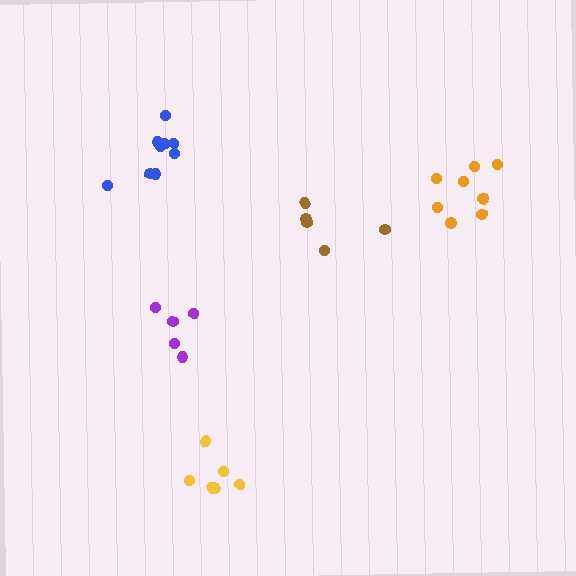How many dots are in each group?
Group 1: 5 dots, Group 2: 8 dots, Group 3: 5 dots, Group 4: 9 dots, Group 5: 6 dots (33 total).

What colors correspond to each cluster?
The clusters are colored: brown, orange, purple, blue, yellow.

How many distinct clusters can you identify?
There are 5 distinct clusters.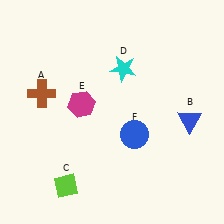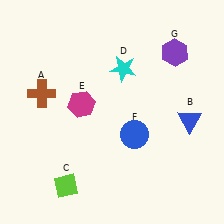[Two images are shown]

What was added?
A purple hexagon (G) was added in Image 2.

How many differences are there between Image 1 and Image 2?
There is 1 difference between the two images.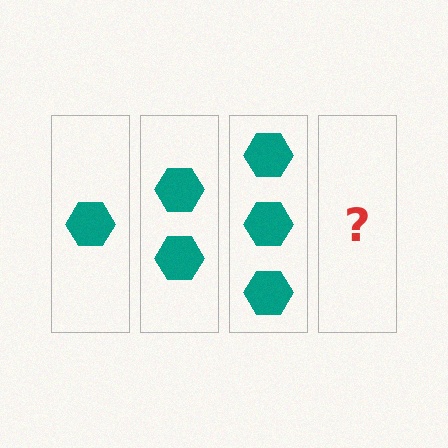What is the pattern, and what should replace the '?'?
The pattern is that each step adds one more hexagon. The '?' should be 4 hexagons.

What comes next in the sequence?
The next element should be 4 hexagons.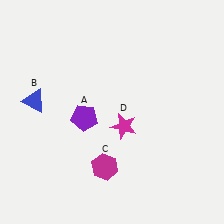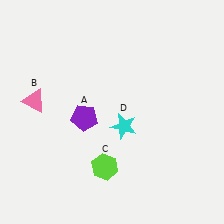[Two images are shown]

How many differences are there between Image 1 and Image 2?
There are 3 differences between the two images.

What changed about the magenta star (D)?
In Image 1, D is magenta. In Image 2, it changed to cyan.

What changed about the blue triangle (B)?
In Image 1, B is blue. In Image 2, it changed to pink.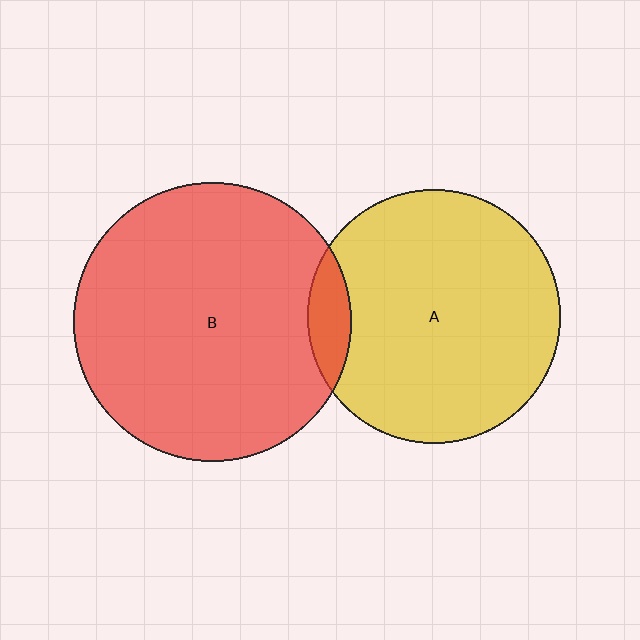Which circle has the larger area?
Circle B (red).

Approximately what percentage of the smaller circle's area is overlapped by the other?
Approximately 10%.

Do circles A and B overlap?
Yes.